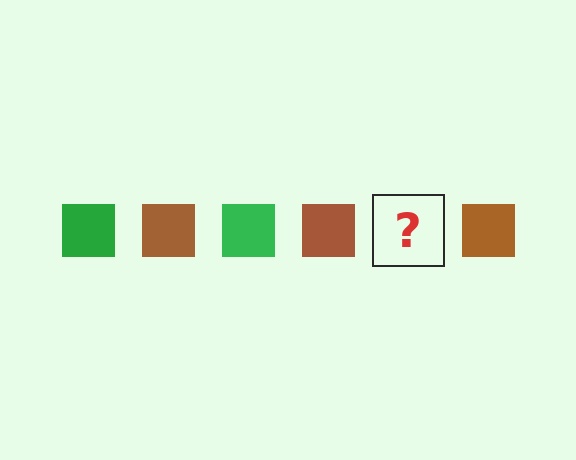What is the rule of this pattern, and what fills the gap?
The rule is that the pattern cycles through green, brown squares. The gap should be filled with a green square.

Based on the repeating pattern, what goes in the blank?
The blank should be a green square.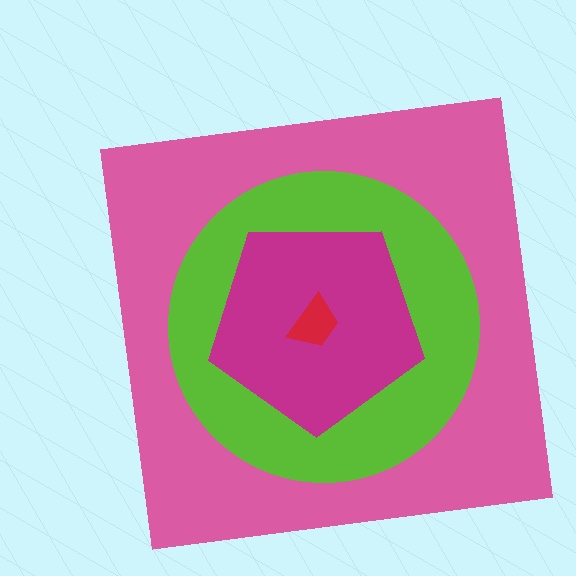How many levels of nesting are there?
4.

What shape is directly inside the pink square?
The lime circle.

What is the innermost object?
The red trapezoid.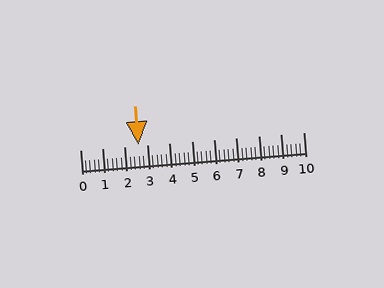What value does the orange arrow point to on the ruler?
The orange arrow points to approximately 2.6.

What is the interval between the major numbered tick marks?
The major tick marks are spaced 1 units apart.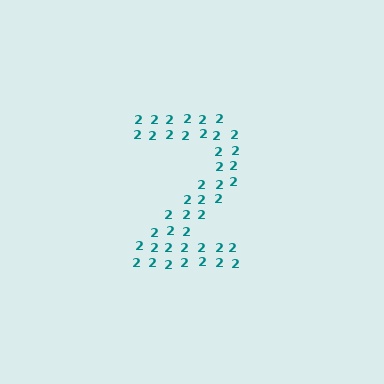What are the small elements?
The small elements are digit 2's.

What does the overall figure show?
The overall figure shows the digit 2.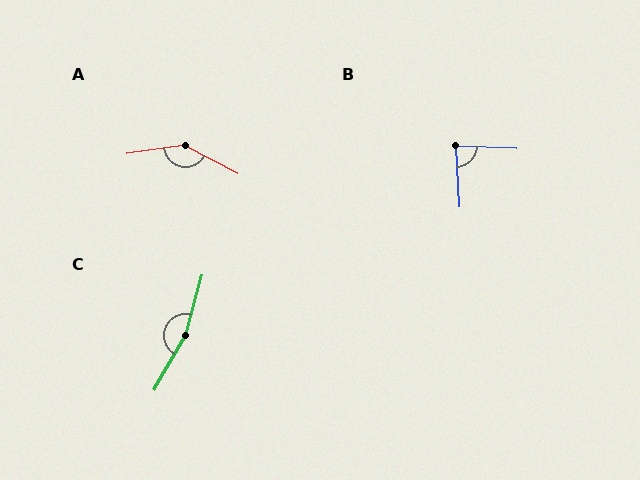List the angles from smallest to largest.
B (85°), A (144°), C (165°).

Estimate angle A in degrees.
Approximately 144 degrees.